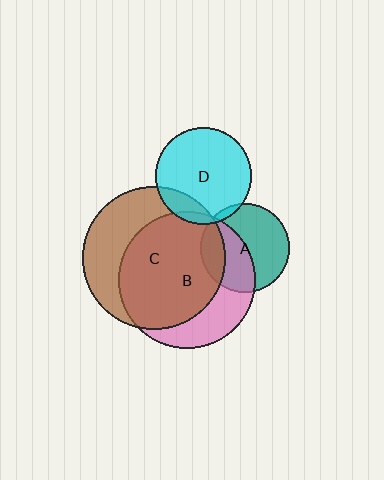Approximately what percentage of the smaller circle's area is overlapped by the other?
Approximately 45%.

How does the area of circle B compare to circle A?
Approximately 2.3 times.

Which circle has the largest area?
Circle C (brown).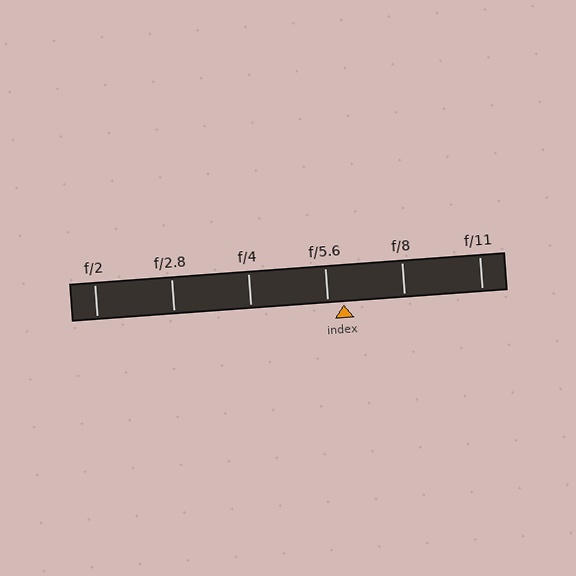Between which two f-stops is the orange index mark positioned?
The index mark is between f/5.6 and f/8.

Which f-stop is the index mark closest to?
The index mark is closest to f/5.6.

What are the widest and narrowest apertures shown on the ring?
The widest aperture shown is f/2 and the narrowest is f/11.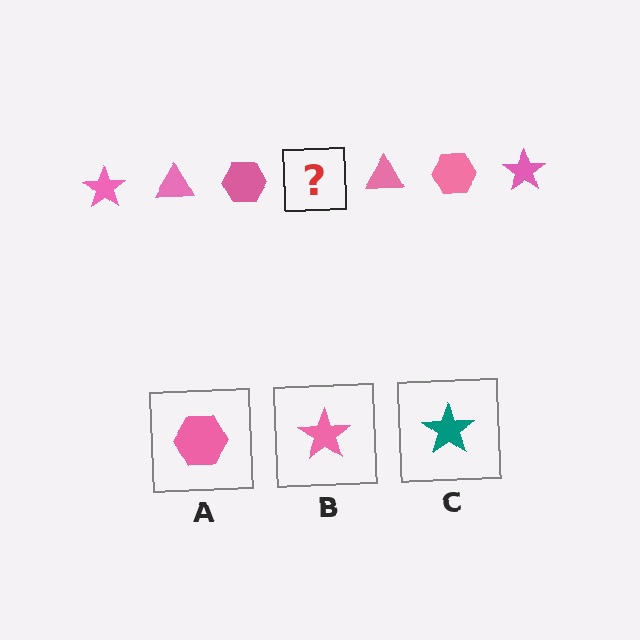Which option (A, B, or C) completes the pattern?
B.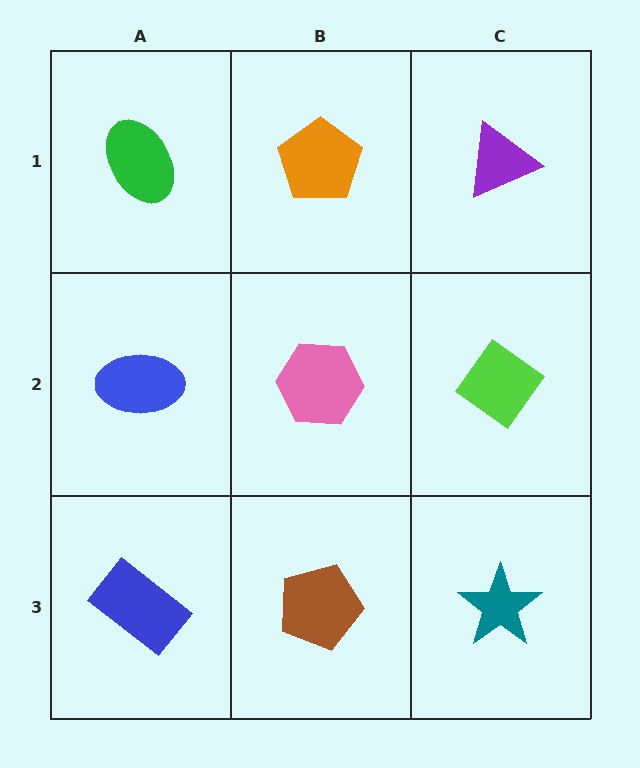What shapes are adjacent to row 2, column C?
A purple triangle (row 1, column C), a teal star (row 3, column C), a pink hexagon (row 2, column B).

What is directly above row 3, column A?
A blue ellipse.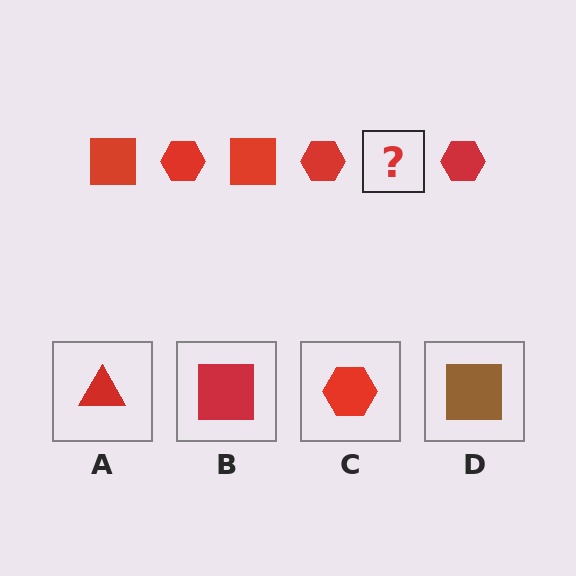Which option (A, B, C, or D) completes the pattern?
B.